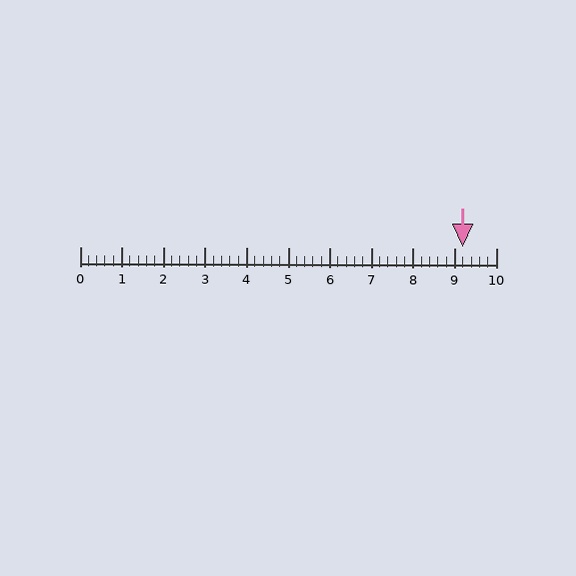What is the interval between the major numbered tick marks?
The major tick marks are spaced 1 units apart.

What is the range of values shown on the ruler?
The ruler shows values from 0 to 10.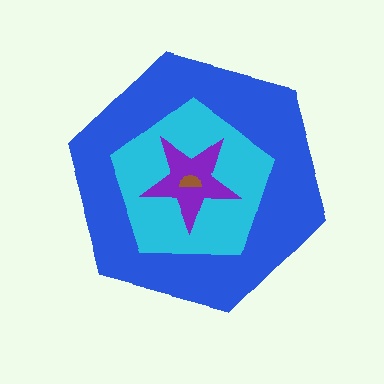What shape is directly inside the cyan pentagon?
The purple star.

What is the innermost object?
The brown semicircle.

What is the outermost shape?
The blue hexagon.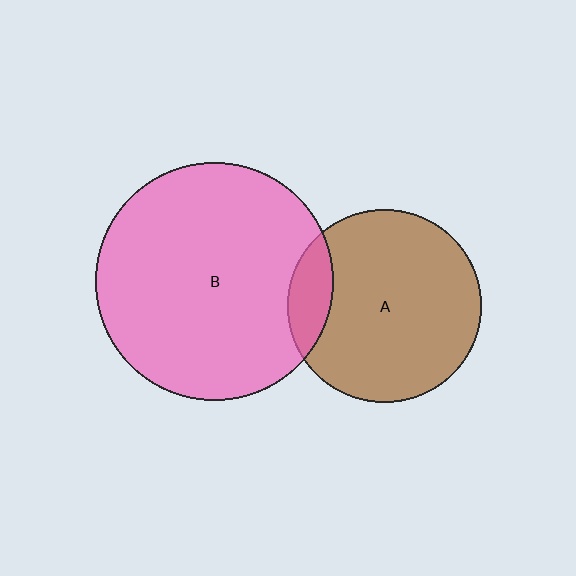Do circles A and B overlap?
Yes.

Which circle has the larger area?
Circle B (pink).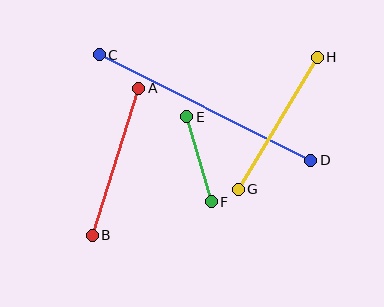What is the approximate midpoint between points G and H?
The midpoint is at approximately (278, 123) pixels.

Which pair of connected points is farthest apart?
Points C and D are farthest apart.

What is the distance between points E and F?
The distance is approximately 89 pixels.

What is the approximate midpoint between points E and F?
The midpoint is at approximately (199, 159) pixels.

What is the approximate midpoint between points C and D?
The midpoint is at approximately (205, 108) pixels.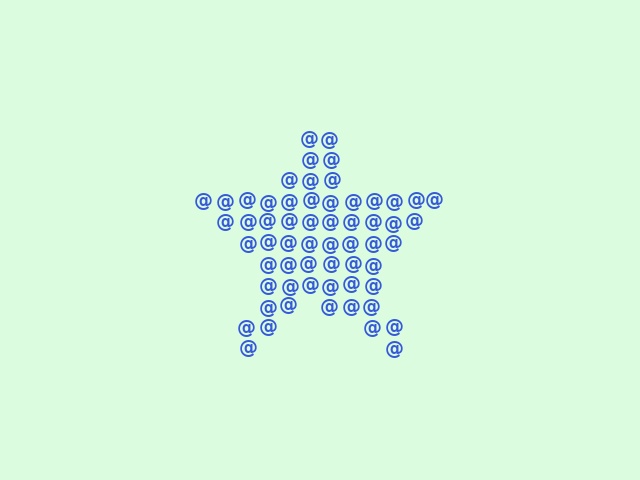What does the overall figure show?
The overall figure shows a star.